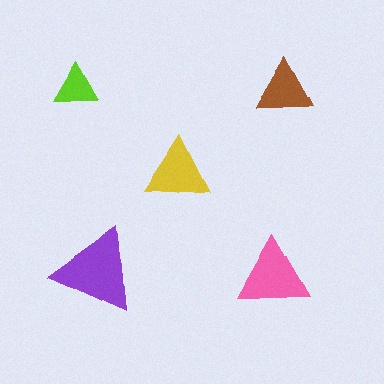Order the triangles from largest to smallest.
the purple one, the pink one, the yellow one, the brown one, the lime one.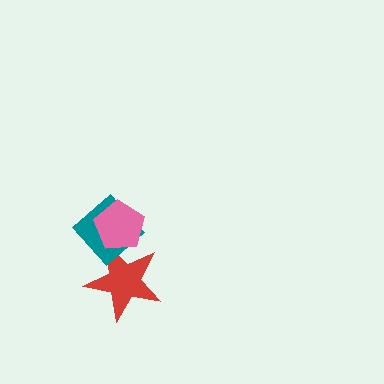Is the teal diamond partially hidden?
Yes, it is partially covered by another shape.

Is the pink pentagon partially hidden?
No, no other shape covers it.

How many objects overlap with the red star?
2 objects overlap with the red star.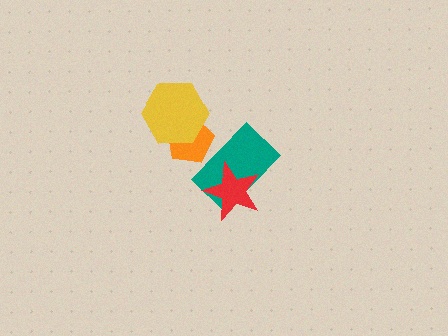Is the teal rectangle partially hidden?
Yes, it is partially covered by another shape.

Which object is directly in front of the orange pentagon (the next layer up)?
The teal rectangle is directly in front of the orange pentagon.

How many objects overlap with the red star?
1 object overlaps with the red star.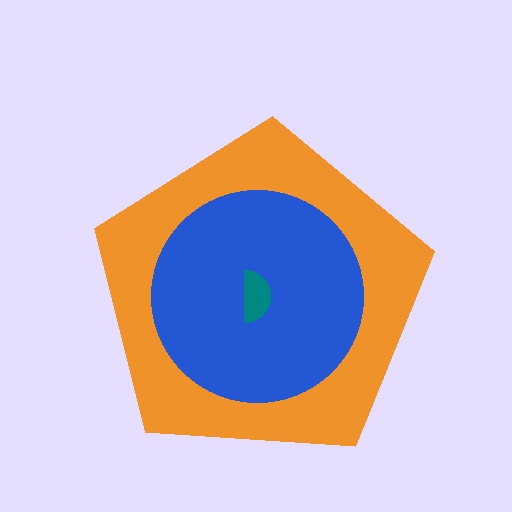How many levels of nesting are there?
3.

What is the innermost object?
The teal semicircle.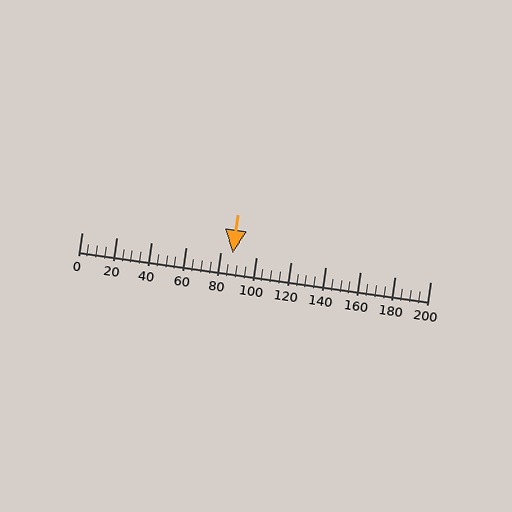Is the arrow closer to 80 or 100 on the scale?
The arrow is closer to 80.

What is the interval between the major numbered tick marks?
The major tick marks are spaced 20 units apart.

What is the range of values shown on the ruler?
The ruler shows values from 0 to 200.